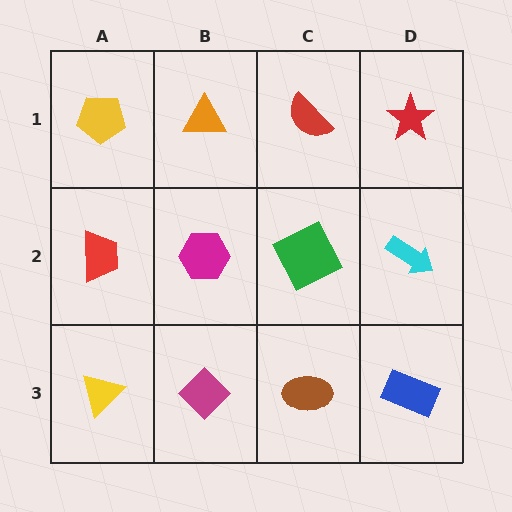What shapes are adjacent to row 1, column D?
A cyan arrow (row 2, column D), a red semicircle (row 1, column C).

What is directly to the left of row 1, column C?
An orange triangle.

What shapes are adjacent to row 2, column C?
A red semicircle (row 1, column C), a brown ellipse (row 3, column C), a magenta hexagon (row 2, column B), a cyan arrow (row 2, column D).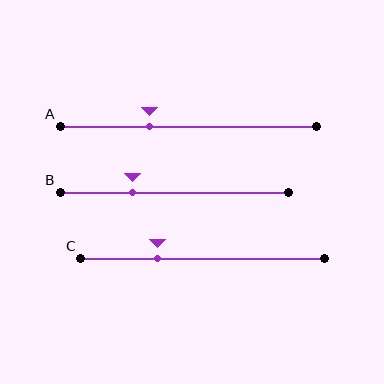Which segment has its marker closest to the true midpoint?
Segment A has its marker closest to the true midpoint.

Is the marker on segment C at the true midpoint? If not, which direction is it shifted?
No, the marker on segment C is shifted to the left by about 18% of the segment length.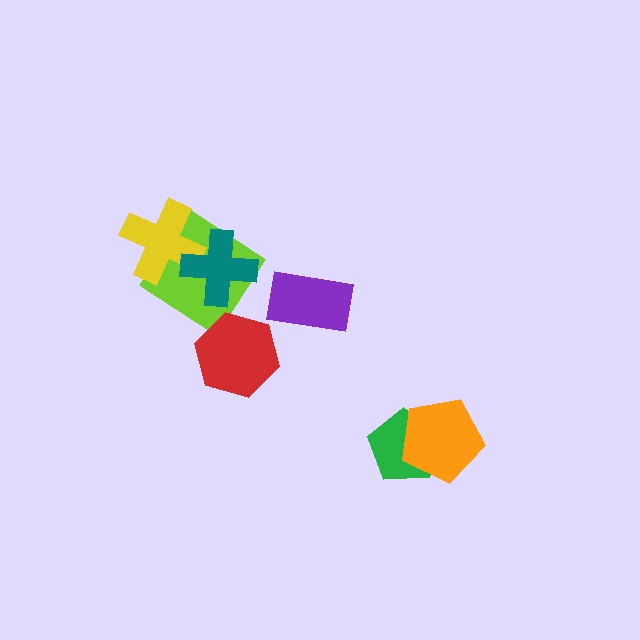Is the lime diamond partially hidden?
Yes, it is partially covered by another shape.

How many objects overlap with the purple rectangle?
0 objects overlap with the purple rectangle.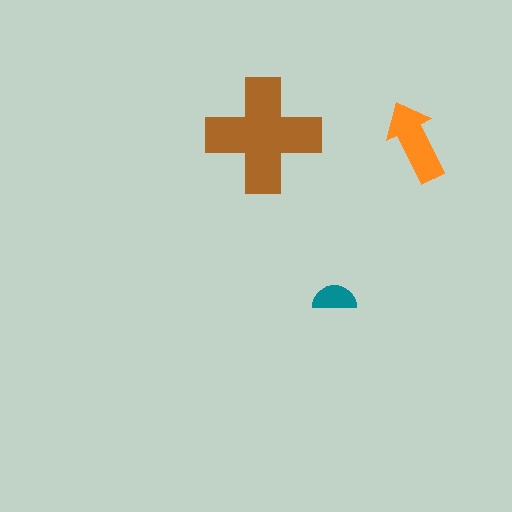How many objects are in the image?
There are 3 objects in the image.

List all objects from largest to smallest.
The brown cross, the orange arrow, the teal semicircle.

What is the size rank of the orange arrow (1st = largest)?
2nd.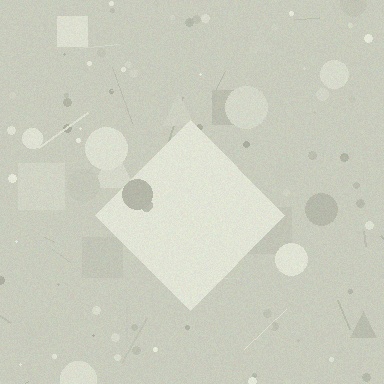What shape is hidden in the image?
A diamond is hidden in the image.